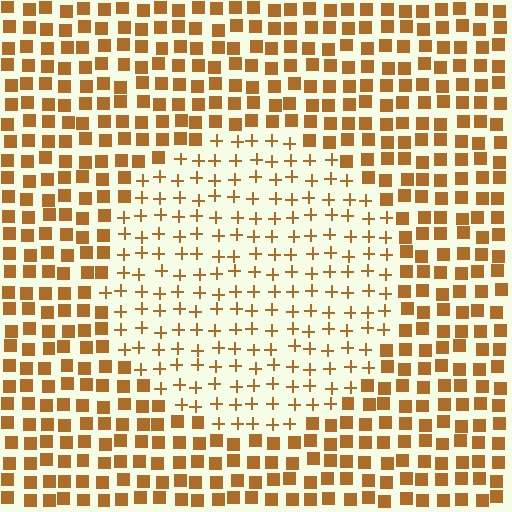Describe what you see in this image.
The image is filled with small brown elements arranged in a uniform grid. A circle-shaped region contains plus signs, while the surrounding area contains squares. The boundary is defined purely by the change in element shape.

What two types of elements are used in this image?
The image uses plus signs inside the circle region and squares outside it.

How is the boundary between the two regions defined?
The boundary is defined by a change in element shape: plus signs inside vs. squares outside. All elements share the same color and spacing.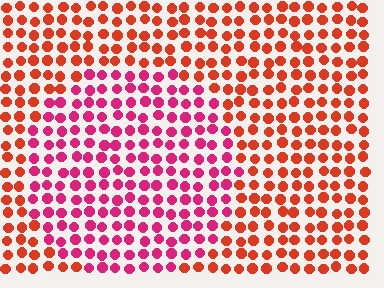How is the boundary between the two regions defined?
The boundary is defined purely by a slight shift in hue (about 37 degrees). Spacing, size, and orientation are identical on both sides.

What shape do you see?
I see a circle.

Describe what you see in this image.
The image is filled with small red elements in a uniform arrangement. A circle-shaped region is visible where the elements are tinted to a slightly different hue, forming a subtle color boundary.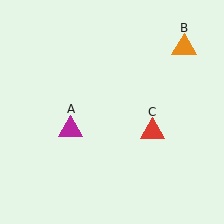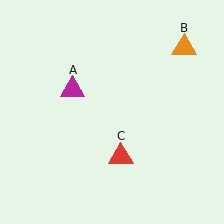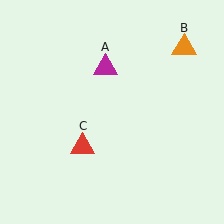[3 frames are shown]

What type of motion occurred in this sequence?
The magenta triangle (object A), red triangle (object C) rotated clockwise around the center of the scene.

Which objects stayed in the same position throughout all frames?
Orange triangle (object B) remained stationary.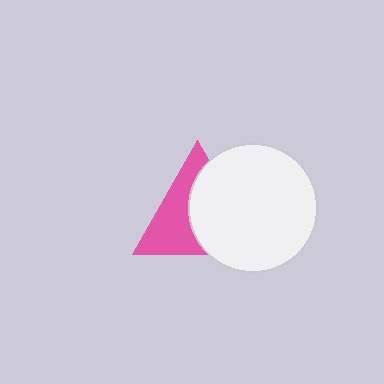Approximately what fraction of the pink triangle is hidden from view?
Roughly 53% of the pink triangle is hidden behind the white circle.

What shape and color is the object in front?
The object in front is a white circle.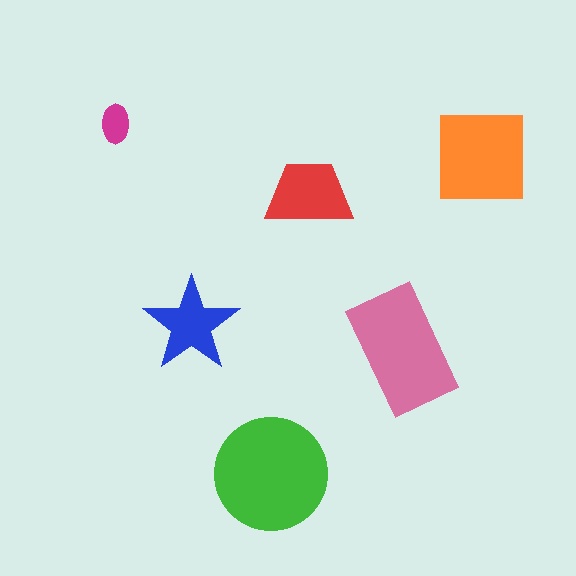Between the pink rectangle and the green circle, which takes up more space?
The green circle.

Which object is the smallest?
The magenta ellipse.